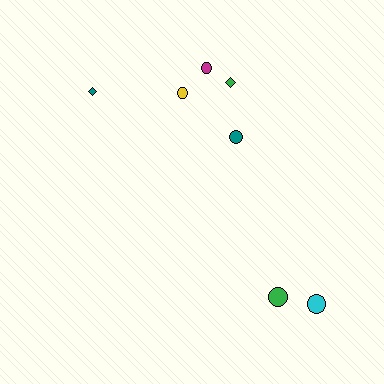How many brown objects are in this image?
There are no brown objects.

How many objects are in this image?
There are 7 objects.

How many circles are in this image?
There are 5 circles.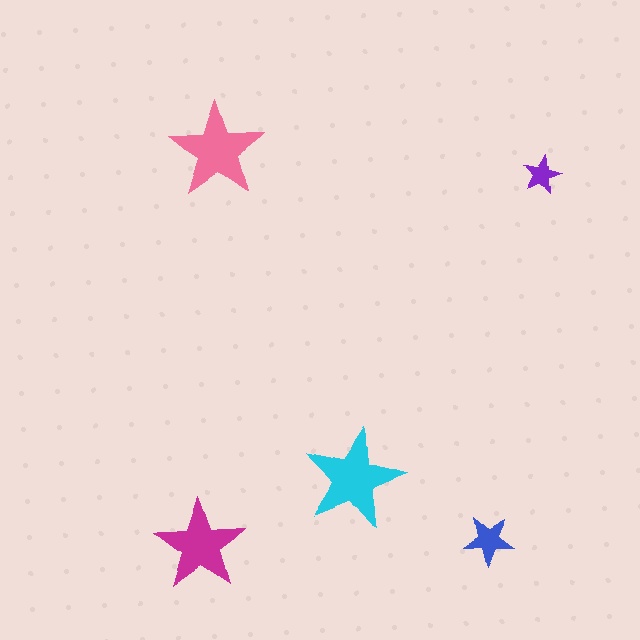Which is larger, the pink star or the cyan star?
The cyan one.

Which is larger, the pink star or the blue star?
The pink one.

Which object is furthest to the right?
The purple star is rightmost.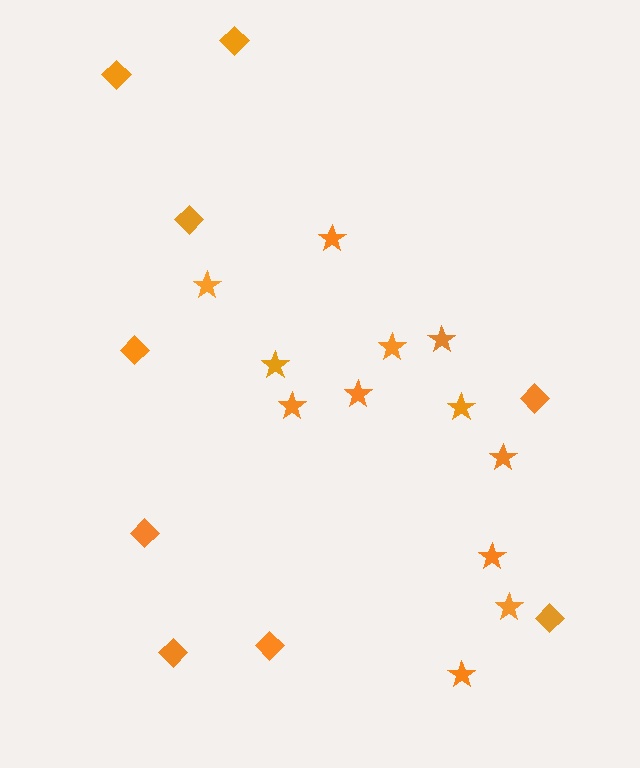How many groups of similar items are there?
There are 2 groups: one group of stars (12) and one group of diamonds (9).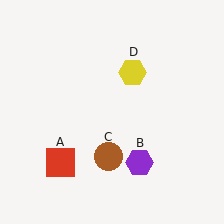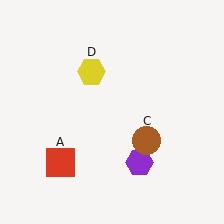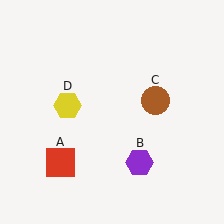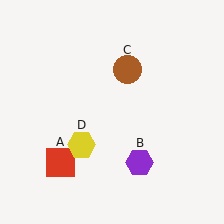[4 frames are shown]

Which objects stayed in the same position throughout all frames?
Red square (object A) and purple hexagon (object B) remained stationary.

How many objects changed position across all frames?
2 objects changed position: brown circle (object C), yellow hexagon (object D).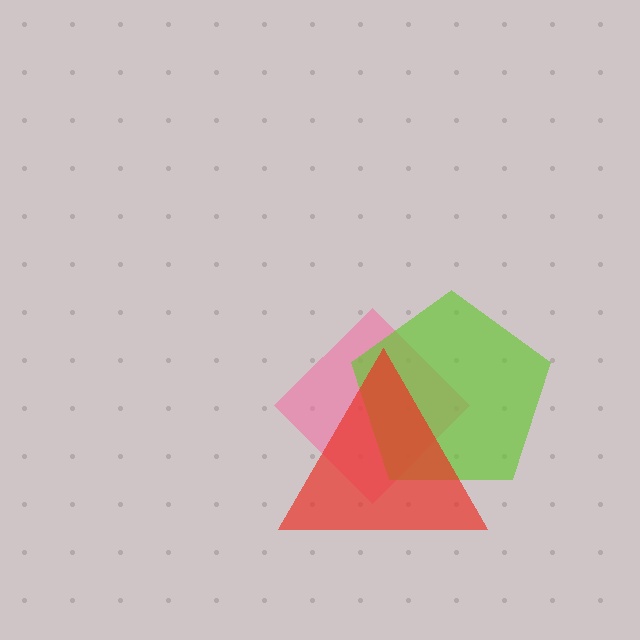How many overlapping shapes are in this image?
There are 3 overlapping shapes in the image.